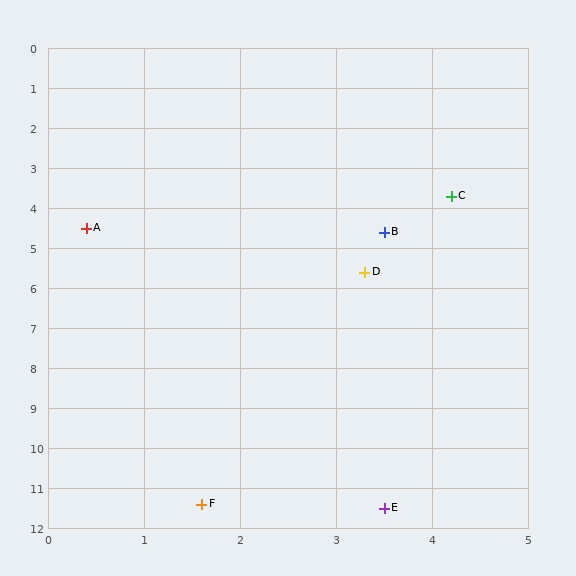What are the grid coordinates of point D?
Point D is at approximately (3.3, 5.6).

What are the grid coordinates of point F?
Point F is at approximately (1.6, 11.4).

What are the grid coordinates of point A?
Point A is at approximately (0.4, 4.5).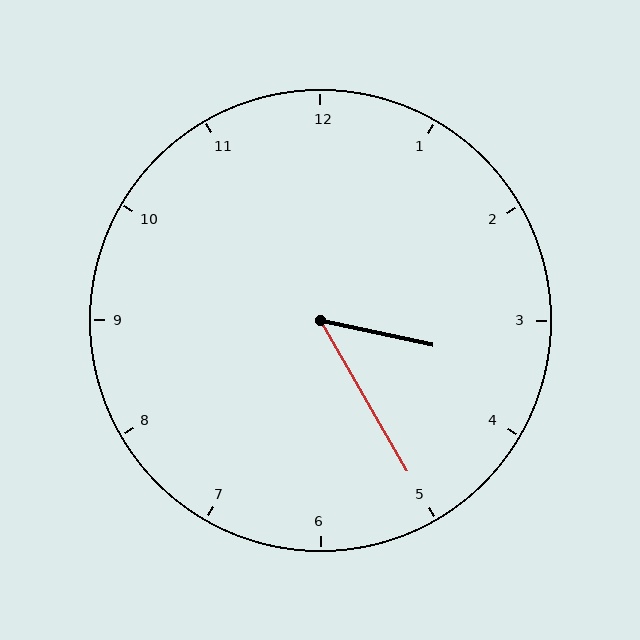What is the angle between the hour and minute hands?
Approximately 48 degrees.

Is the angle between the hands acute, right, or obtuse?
It is acute.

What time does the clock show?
3:25.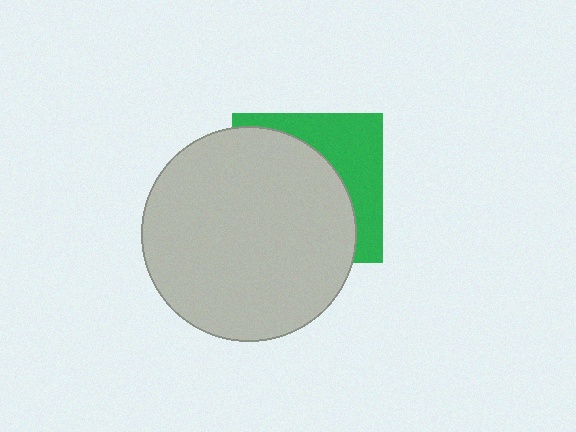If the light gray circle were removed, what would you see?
You would see the complete green square.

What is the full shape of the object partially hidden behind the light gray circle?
The partially hidden object is a green square.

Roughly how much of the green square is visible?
A small part of it is visible (roughly 36%).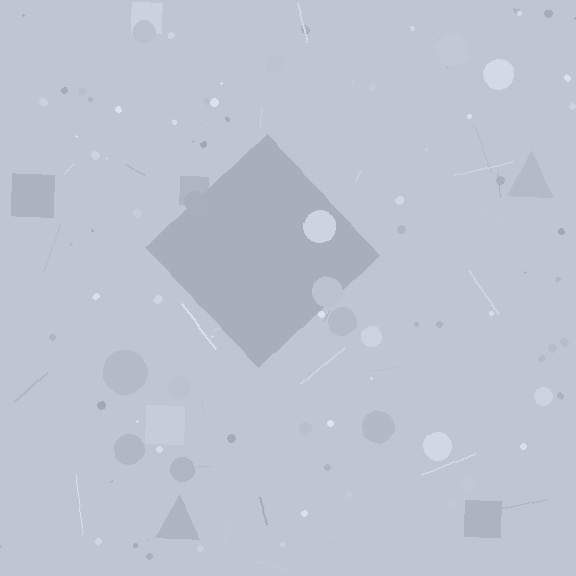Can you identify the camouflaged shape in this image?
The camouflaged shape is a diamond.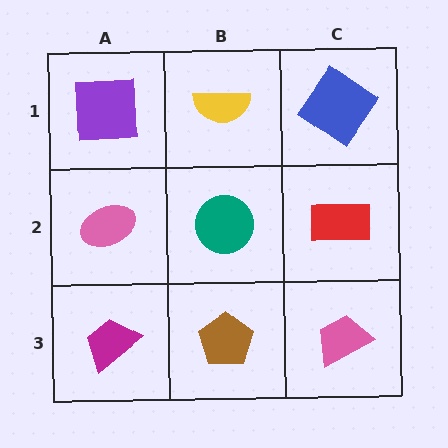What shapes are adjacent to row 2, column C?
A blue diamond (row 1, column C), a pink trapezoid (row 3, column C), a teal circle (row 2, column B).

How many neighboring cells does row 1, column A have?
2.